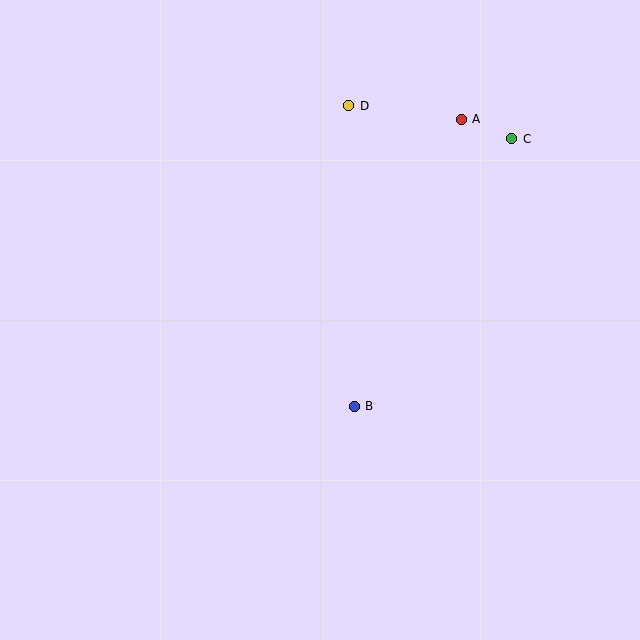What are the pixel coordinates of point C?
Point C is at (512, 139).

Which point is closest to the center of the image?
Point B at (354, 406) is closest to the center.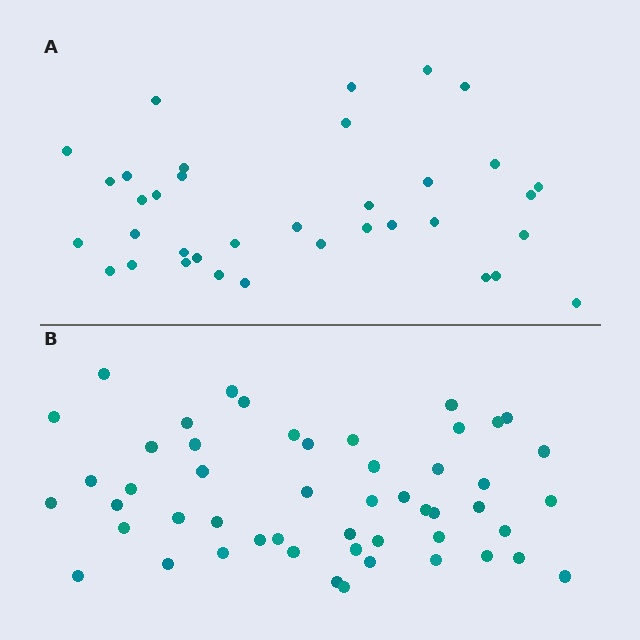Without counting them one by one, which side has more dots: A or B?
Region B (the bottom region) has more dots.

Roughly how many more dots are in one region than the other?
Region B has approximately 15 more dots than region A.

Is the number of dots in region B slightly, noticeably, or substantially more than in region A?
Region B has noticeably more, but not dramatically so. The ratio is roughly 1.4 to 1.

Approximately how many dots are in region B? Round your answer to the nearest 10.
About 50 dots. (The exact count is 51, which rounds to 50.)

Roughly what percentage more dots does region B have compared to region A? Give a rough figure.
About 40% more.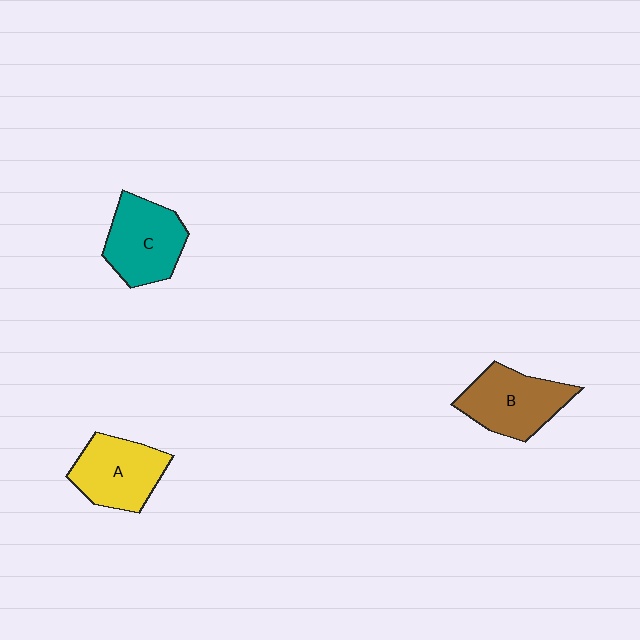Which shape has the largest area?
Shape B (brown).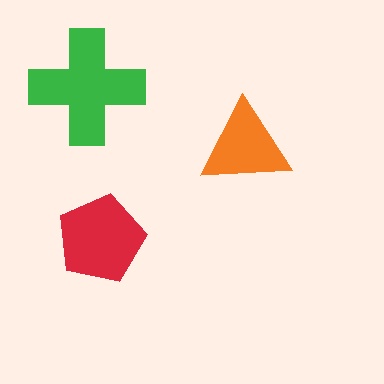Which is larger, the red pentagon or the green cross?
The green cross.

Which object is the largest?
The green cross.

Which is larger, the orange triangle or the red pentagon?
The red pentagon.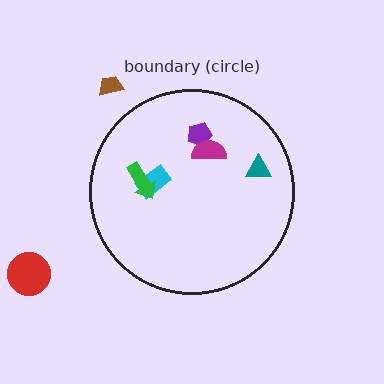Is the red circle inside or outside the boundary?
Outside.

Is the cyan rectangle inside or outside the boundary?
Inside.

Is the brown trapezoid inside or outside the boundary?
Outside.